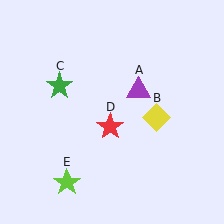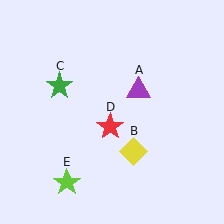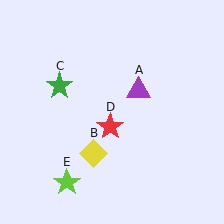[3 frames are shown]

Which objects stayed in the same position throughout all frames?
Purple triangle (object A) and green star (object C) and red star (object D) and lime star (object E) remained stationary.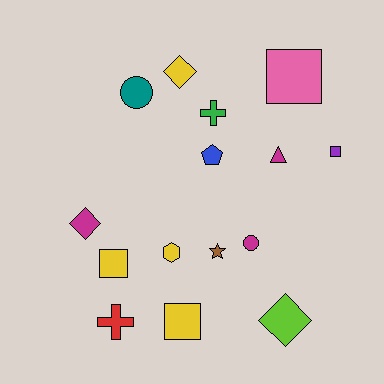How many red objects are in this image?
There is 1 red object.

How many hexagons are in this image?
There is 1 hexagon.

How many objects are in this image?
There are 15 objects.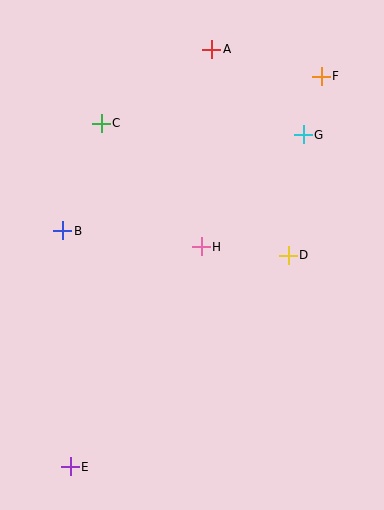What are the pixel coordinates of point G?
Point G is at (303, 135).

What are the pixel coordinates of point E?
Point E is at (70, 467).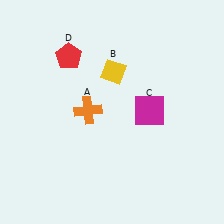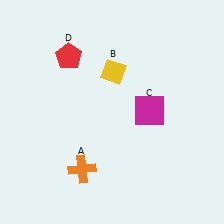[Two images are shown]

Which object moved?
The orange cross (A) moved down.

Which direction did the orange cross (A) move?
The orange cross (A) moved down.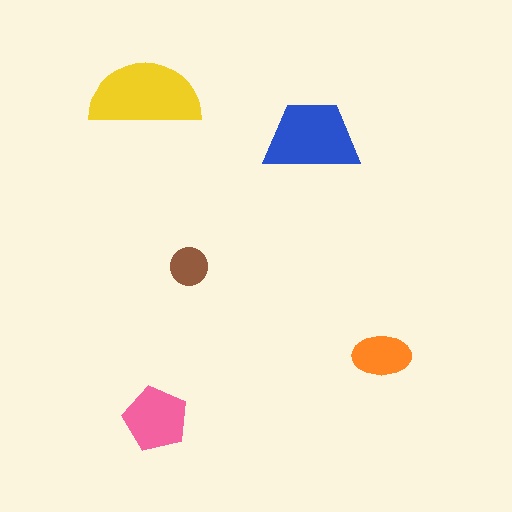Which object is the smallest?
The brown circle.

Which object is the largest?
The yellow semicircle.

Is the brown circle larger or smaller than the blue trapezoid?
Smaller.